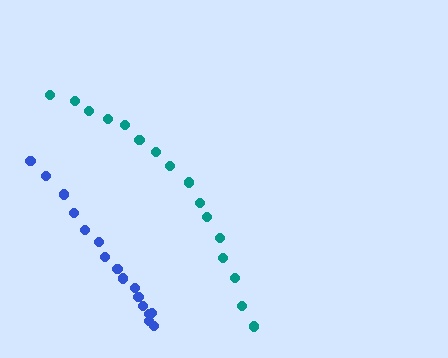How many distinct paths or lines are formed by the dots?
There are 2 distinct paths.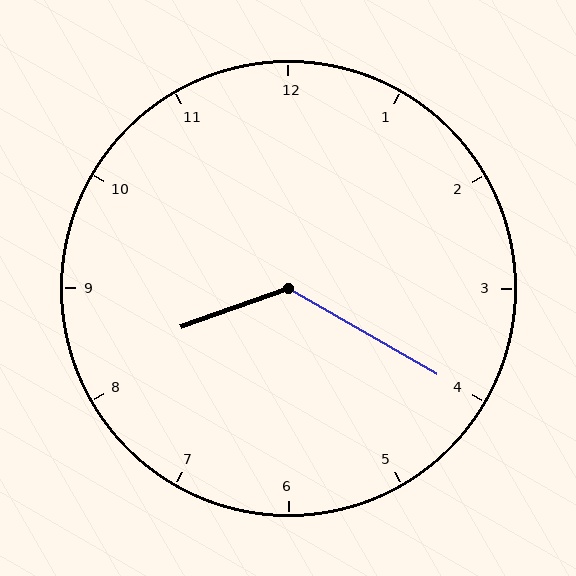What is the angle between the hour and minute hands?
Approximately 130 degrees.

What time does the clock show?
8:20.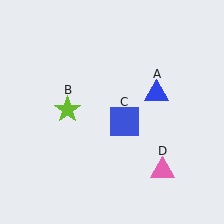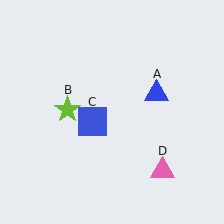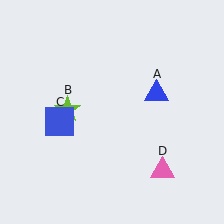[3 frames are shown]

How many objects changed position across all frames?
1 object changed position: blue square (object C).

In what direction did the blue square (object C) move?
The blue square (object C) moved left.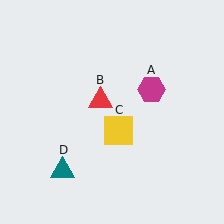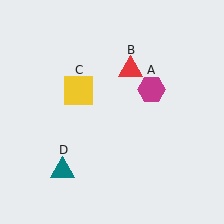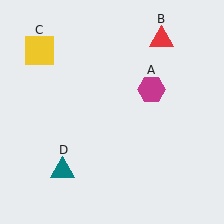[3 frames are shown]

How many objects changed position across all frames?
2 objects changed position: red triangle (object B), yellow square (object C).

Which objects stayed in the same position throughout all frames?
Magenta hexagon (object A) and teal triangle (object D) remained stationary.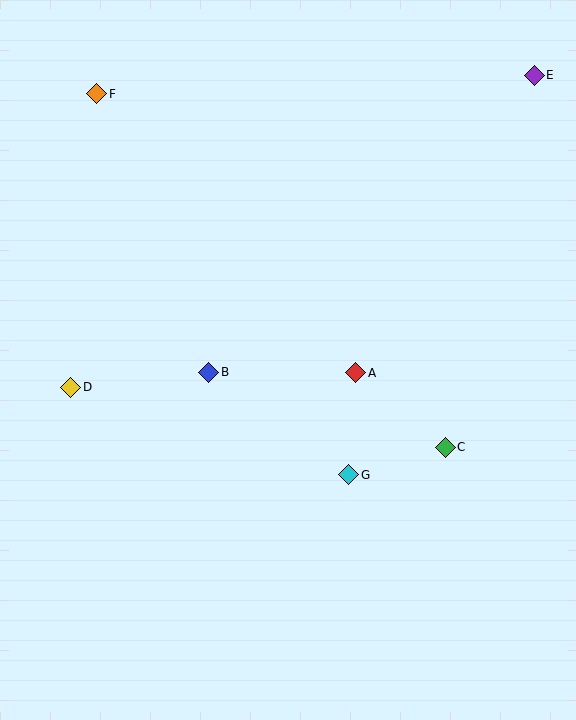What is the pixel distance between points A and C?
The distance between A and C is 116 pixels.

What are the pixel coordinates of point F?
Point F is at (97, 94).